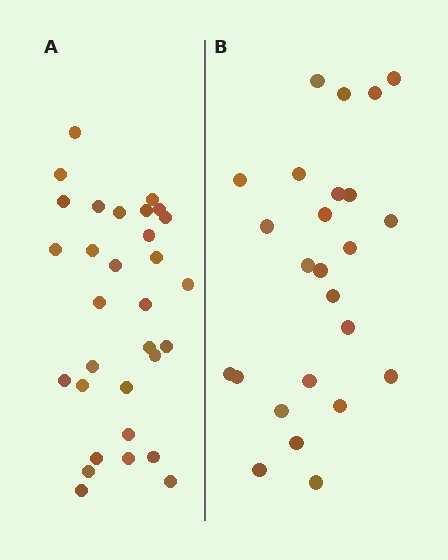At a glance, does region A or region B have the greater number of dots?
Region A (the left region) has more dots.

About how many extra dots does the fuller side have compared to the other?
Region A has about 6 more dots than region B.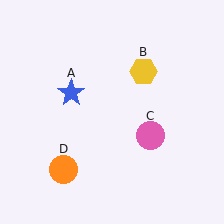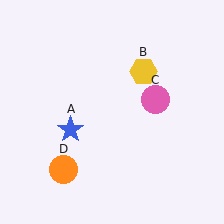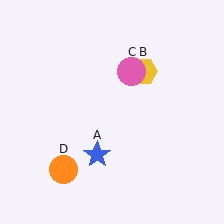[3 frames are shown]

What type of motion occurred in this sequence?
The blue star (object A), pink circle (object C) rotated counterclockwise around the center of the scene.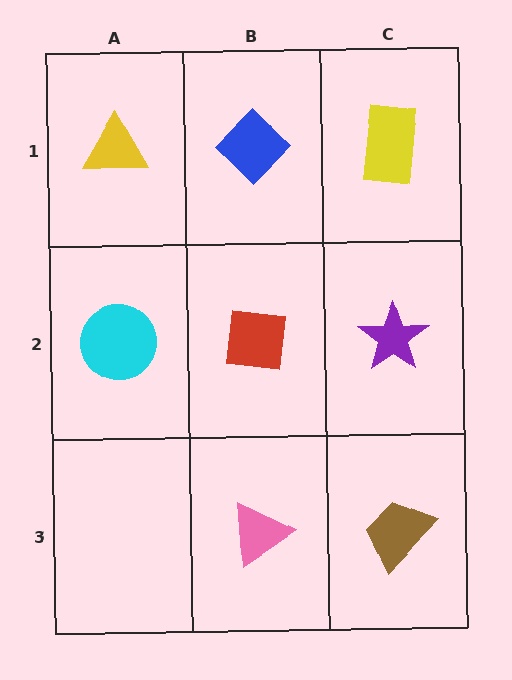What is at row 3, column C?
A brown trapezoid.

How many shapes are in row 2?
3 shapes.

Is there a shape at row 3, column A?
No, that cell is empty.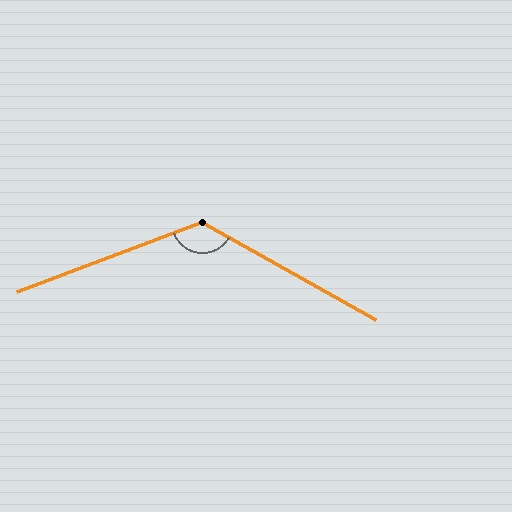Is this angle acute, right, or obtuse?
It is obtuse.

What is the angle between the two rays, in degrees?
Approximately 130 degrees.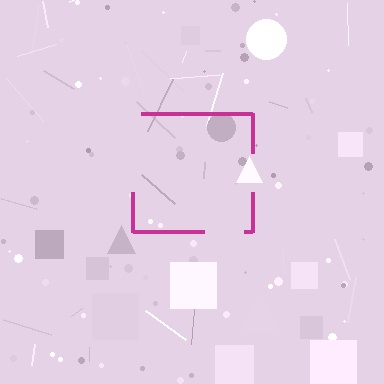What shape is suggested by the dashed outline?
The dashed outline suggests a square.